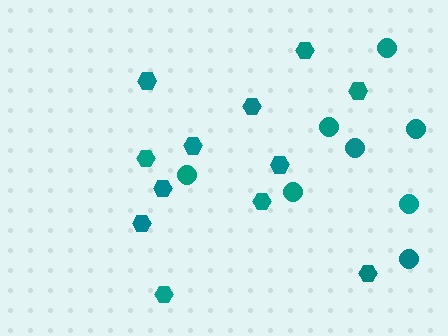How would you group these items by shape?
There are 2 groups: one group of circles (8) and one group of hexagons (12).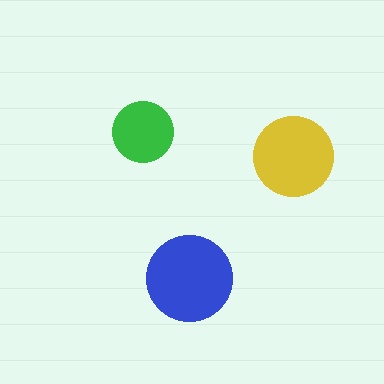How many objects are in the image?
There are 3 objects in the image.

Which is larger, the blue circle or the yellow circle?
The blue one.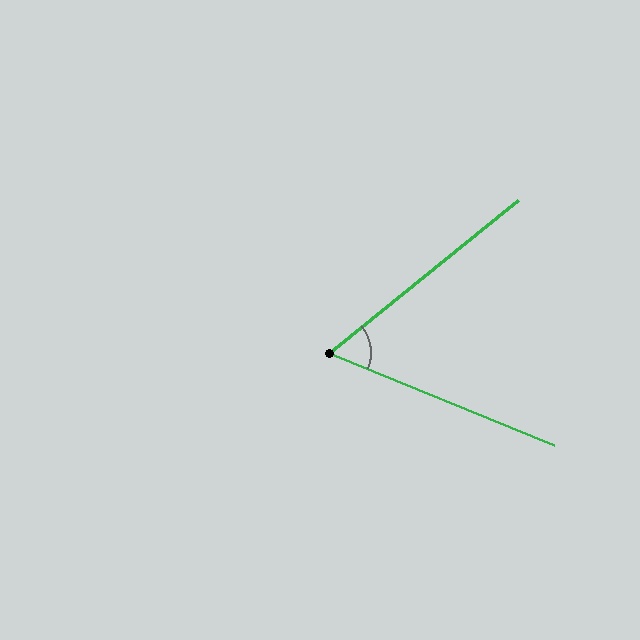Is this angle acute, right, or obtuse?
It is acute.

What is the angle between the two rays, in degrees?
Approximately 61 degrees.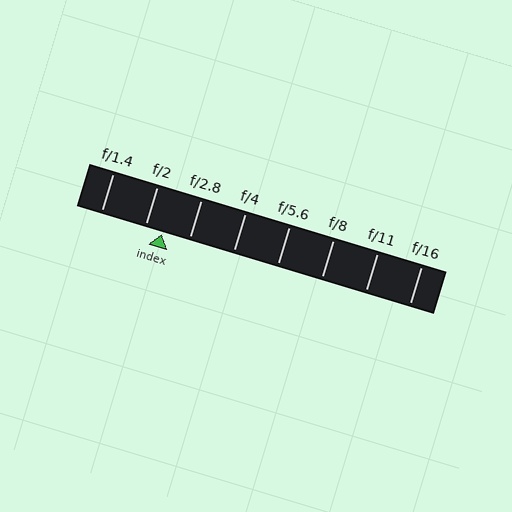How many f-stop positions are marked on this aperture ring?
There are 8 f-stop positions marked.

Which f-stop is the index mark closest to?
The index mark is closest to f/2.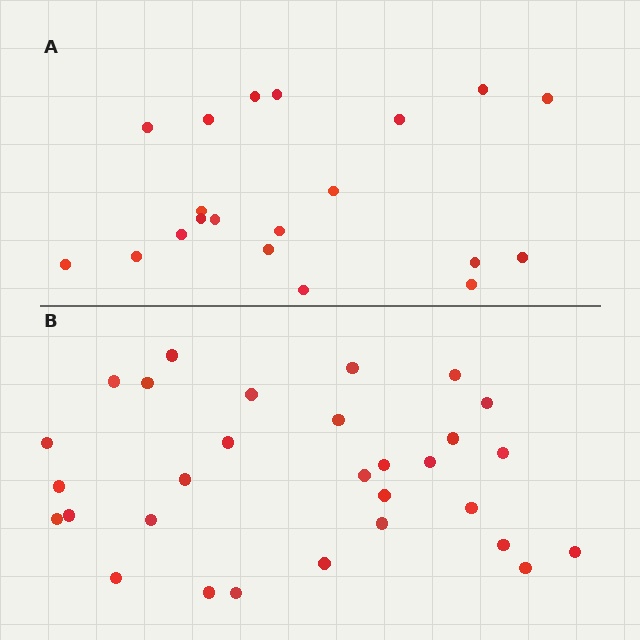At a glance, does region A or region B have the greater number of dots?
Region B (the bottom region) has more dots.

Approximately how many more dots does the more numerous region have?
Region B has roughly 10 or so more dots than region A.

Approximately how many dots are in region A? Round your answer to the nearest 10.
About 20 dots.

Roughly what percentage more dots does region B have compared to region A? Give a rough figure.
About 50% more.